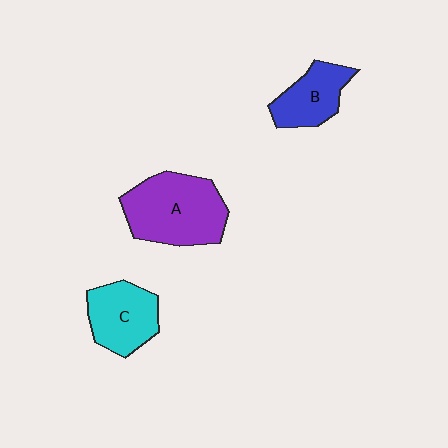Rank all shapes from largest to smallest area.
From largest to smallest: A (purple), C (cyan), B (blue).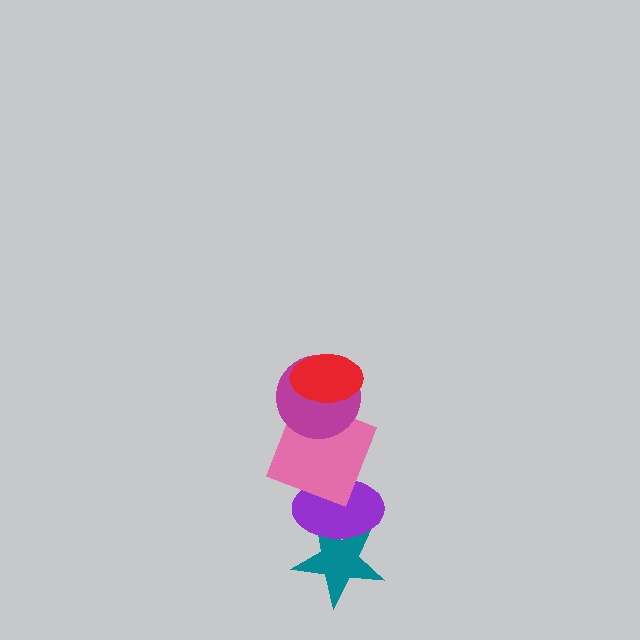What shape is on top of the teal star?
The purple ellipse is on top of the teal star.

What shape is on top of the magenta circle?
The red ellipse is on top of the magenta circle.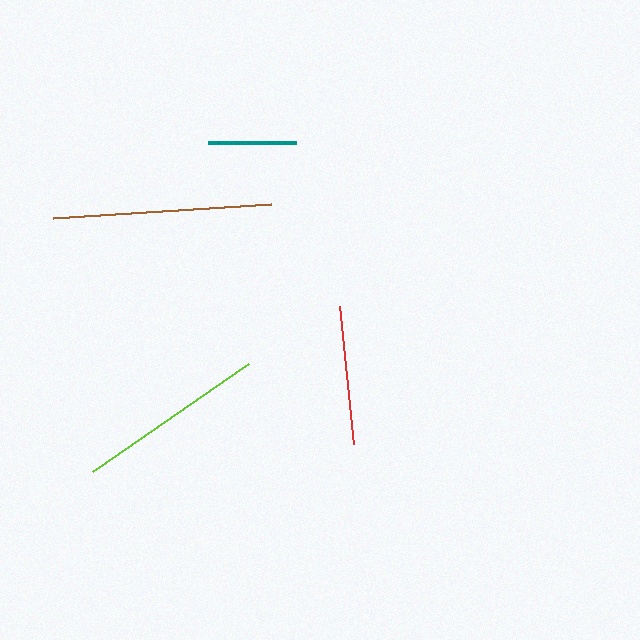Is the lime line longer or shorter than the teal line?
The lime line is longer than the teal line.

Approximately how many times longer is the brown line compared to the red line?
The brown line is approximately 1.6 times the length of the red line.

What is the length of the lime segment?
The lime segment is approximately 190 pixels long.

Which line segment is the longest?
The brown line is the longest at approximately 218 pixels.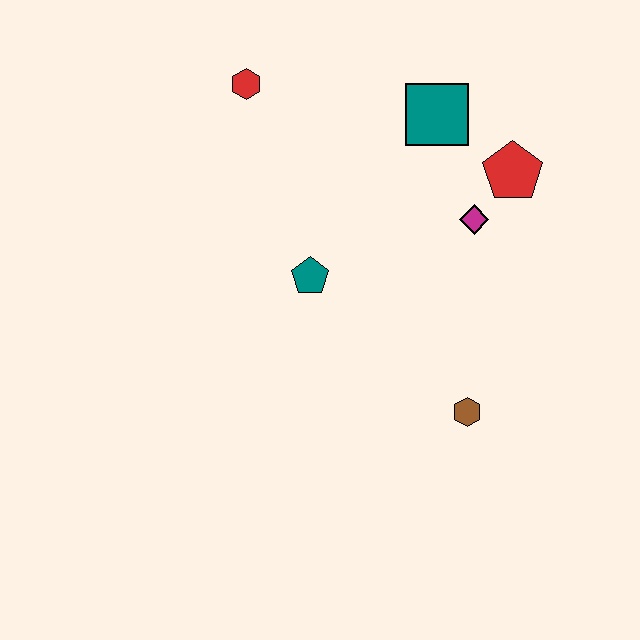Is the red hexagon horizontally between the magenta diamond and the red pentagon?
No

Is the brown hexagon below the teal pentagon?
Yes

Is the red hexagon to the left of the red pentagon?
Yes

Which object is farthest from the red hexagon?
The brown hexagon is farthest from the red hexagon.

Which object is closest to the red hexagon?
The teal square is closest to the red hexagon.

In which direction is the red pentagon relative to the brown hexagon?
The red pentagon is above the brown hexagon.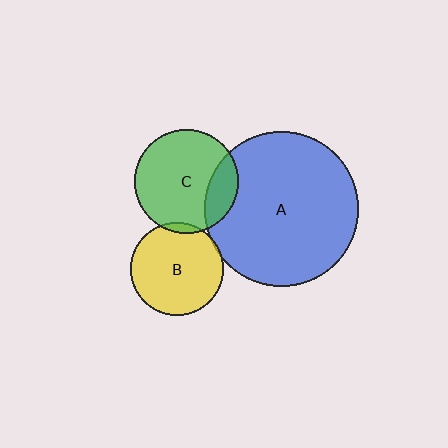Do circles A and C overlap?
Yes.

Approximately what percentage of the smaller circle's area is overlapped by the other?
Approximately 20%.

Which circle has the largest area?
Circle A (blue).